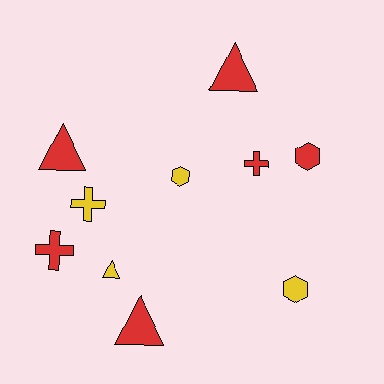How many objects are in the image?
There are 10 objects.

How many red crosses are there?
There are 2 red crosses.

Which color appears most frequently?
Red, with 6 objects.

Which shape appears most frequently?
Triangle, with 4 objects.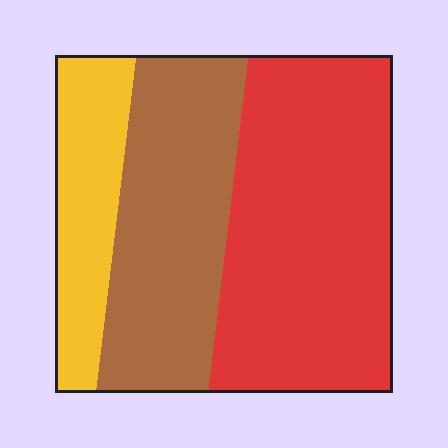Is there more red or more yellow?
Red.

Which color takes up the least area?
Yellow, at roughly 20%.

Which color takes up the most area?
Red, at roughly 50%.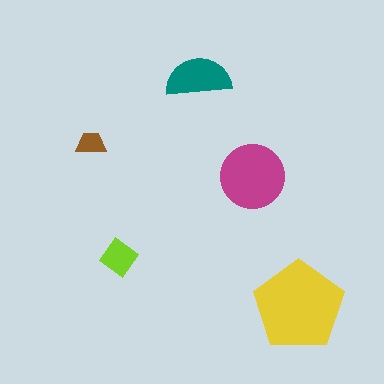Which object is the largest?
The yellow pentagon.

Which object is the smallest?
The brown trapezoid.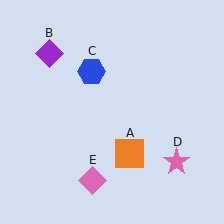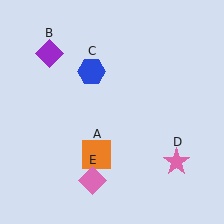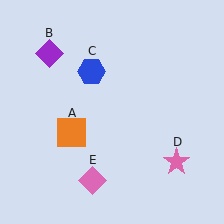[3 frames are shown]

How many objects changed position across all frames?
1 object changed position: orange square (object A).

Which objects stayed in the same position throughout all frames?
Purple diamond (object B) and blue hexagon (object C) and pink star (object D) and pink diamond (object E) remained stationary.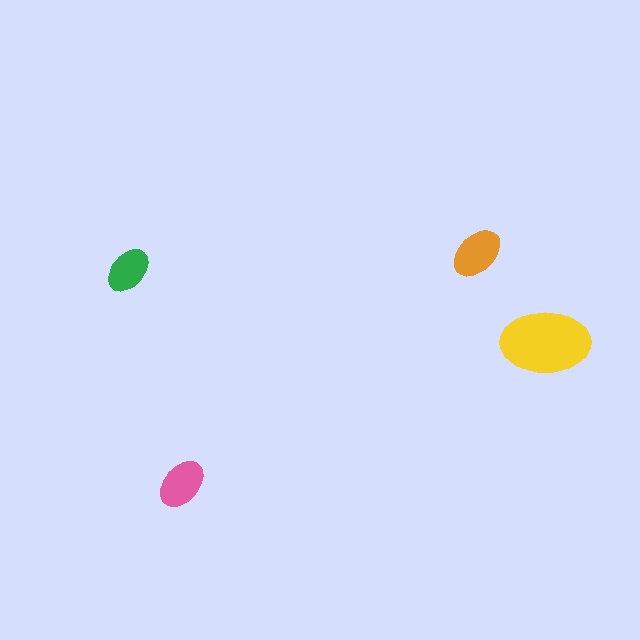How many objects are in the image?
There are 4 objects in the image.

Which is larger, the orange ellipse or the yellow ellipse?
The yellow one.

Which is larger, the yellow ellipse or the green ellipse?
The yellow one.